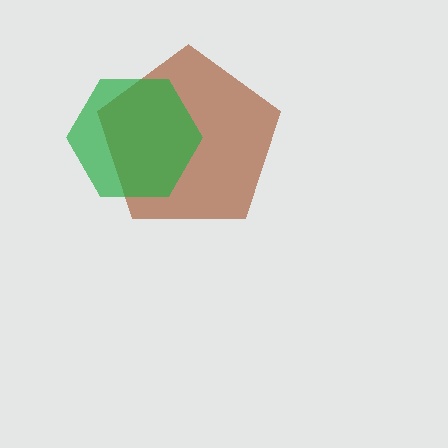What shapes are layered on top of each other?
The layered shapes are: a brown pentagon, a green hexagon.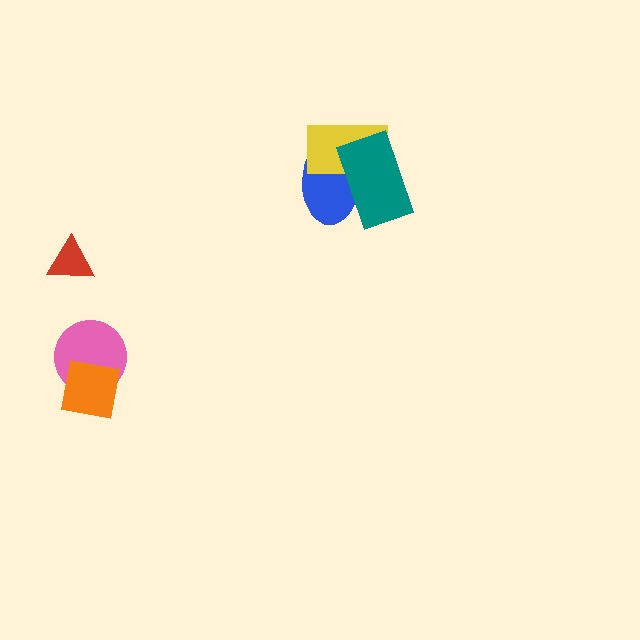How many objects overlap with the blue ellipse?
2 objects overlap with the blue ellipse.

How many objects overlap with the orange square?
1 object overlaps with the orange square.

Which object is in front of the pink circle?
The orange square is in front of the pink circle.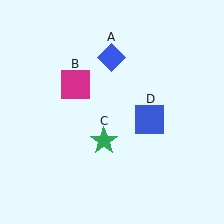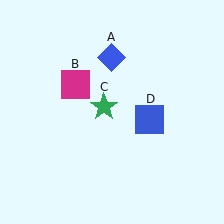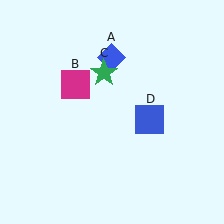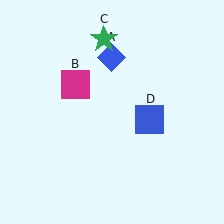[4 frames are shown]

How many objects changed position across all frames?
1 object changed position: green star (object C).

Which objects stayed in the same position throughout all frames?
Blue diamond (object A) and magenta square (object B) and blue square (object D) remained stationary.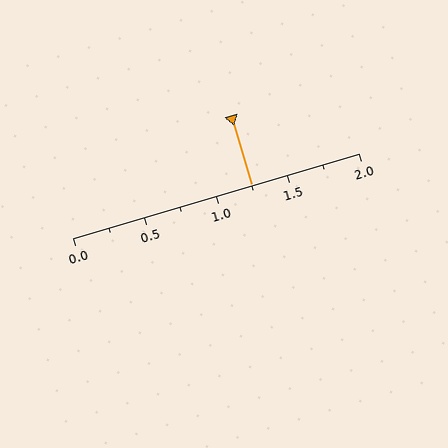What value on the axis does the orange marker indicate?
The marker indicates approximately 1.25.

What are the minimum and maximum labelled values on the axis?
The axis runs from 0.0 to 2.0.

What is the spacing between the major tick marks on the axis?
The major ticks are spaced 0.5 apart.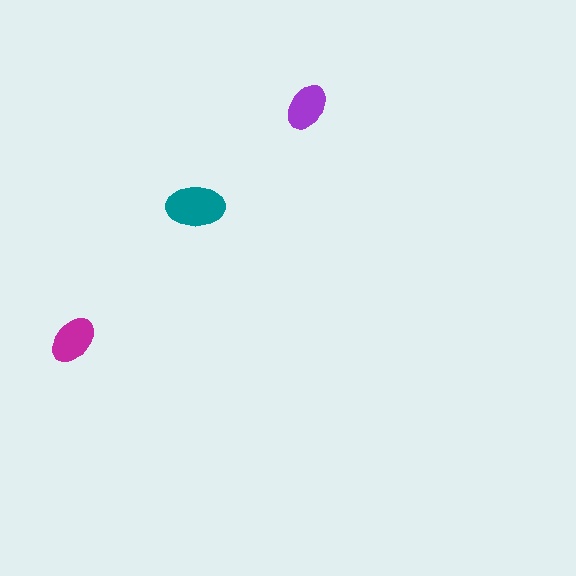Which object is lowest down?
The magenta ellipse is bottommost.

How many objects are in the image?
There are 3 objects in the image.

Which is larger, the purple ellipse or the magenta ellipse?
The magenta one.